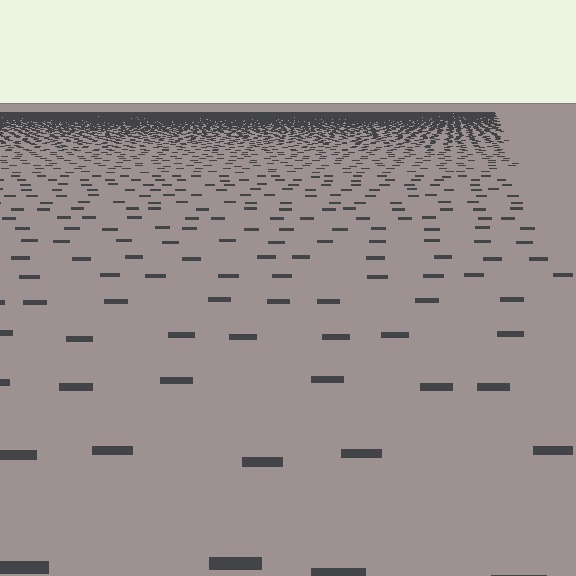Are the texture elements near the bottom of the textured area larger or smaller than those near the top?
Larger. Near the bottom, elements are closer to the viewer and appear at a bigger on-screen size.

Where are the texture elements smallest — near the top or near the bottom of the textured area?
Near the top.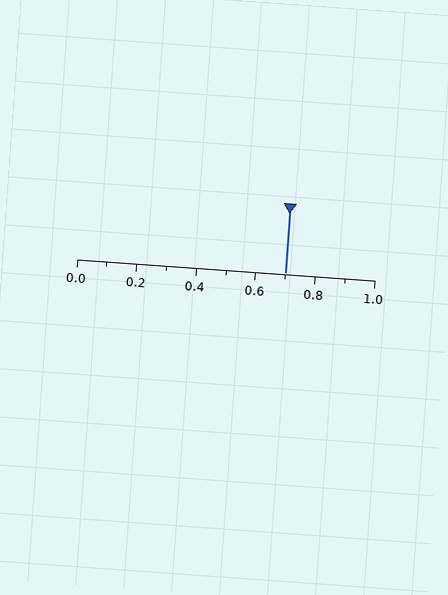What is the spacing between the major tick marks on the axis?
The major ticks are spaced 0.2 apart.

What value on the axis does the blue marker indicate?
The marker indicates approximately 0.7.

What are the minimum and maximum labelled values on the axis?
The axis runs from 0.0 to 1.0.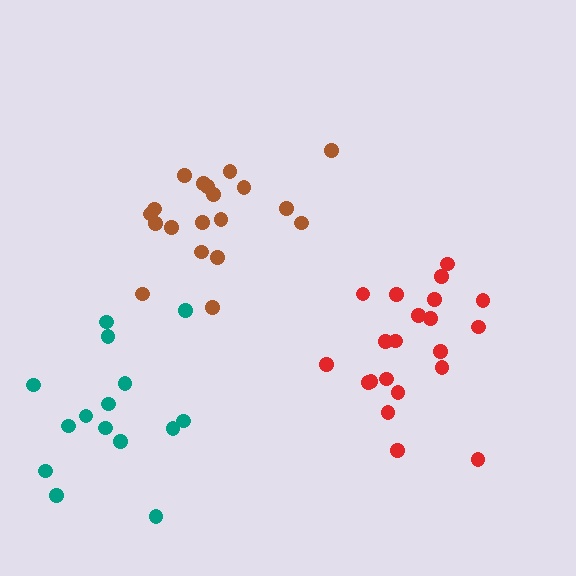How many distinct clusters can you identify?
There are 3 distinct clusters.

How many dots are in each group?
Group 1: 15 dots, Group 2: 21 dots, Group 3: 19 dots (55 total).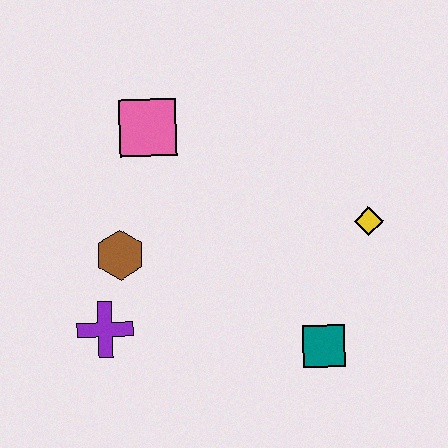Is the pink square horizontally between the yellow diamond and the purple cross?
Yes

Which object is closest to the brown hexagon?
The purple cross is closest to the brown hexagon.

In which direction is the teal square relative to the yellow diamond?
The teal square is below the yellow diamond.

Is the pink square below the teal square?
No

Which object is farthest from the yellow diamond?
The purple cross is farthest from the yellow diamond.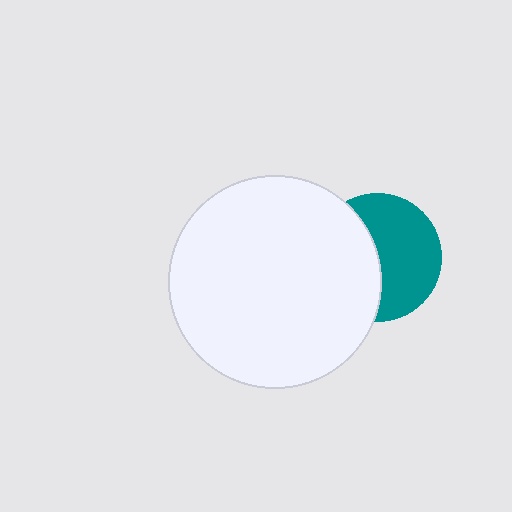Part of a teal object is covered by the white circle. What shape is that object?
It is a circle.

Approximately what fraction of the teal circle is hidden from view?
Roughly 45% of the teal circle is hidden behind the white circle.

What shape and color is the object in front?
The object in front is a white circle.